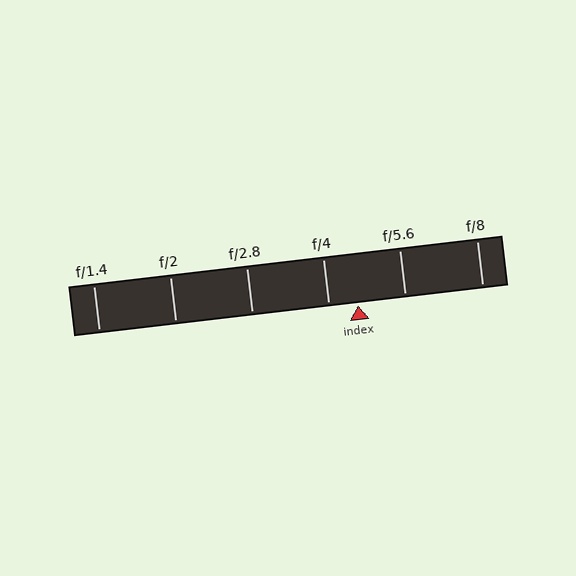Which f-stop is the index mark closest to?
The index mark is closest to f/4.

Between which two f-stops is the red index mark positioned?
The index mark is between f/4 and f/5.6.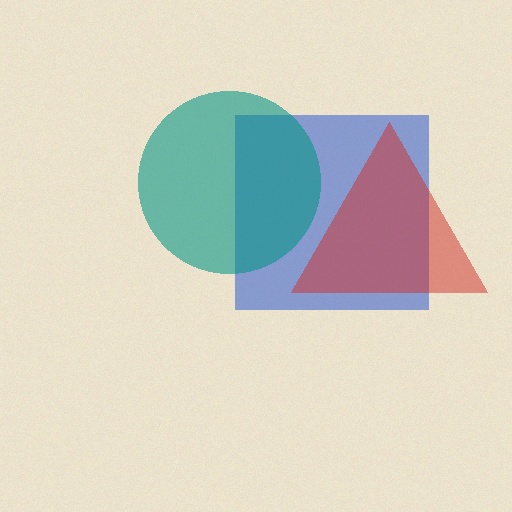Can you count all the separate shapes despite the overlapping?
Yes, there are 3 separate shapes.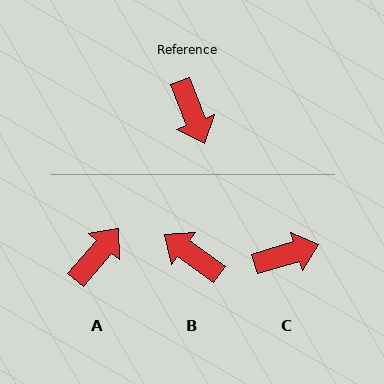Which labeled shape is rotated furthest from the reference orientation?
B, about 148 degrees away.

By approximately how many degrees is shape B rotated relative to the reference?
Approximately 148 degrees clockwise.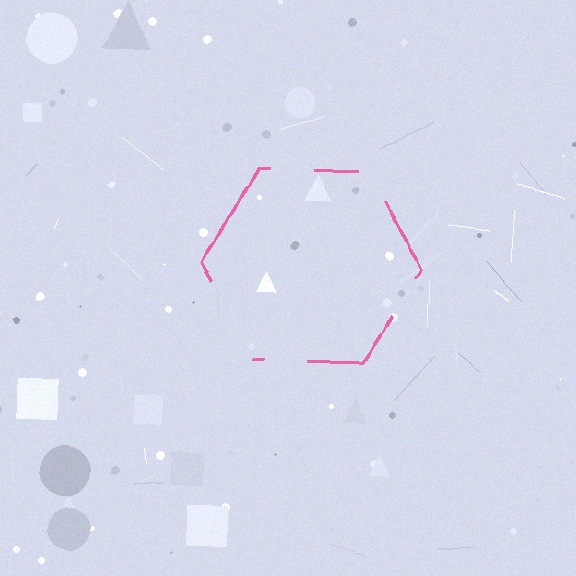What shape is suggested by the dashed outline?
The dashed outline suggests a hexagon.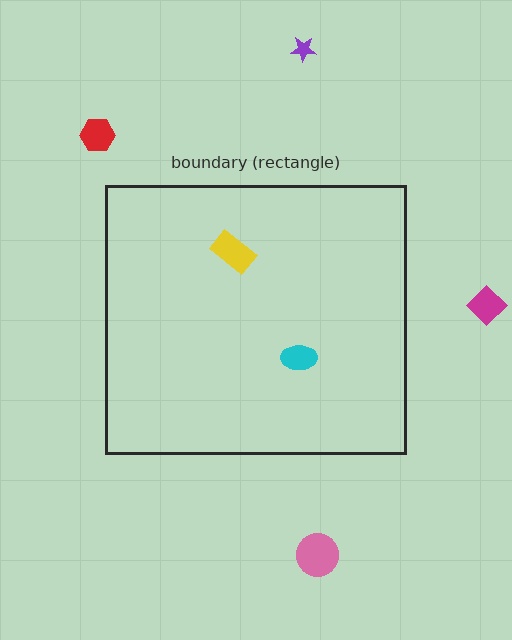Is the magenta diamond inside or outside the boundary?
Outside.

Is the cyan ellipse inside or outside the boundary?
Inside.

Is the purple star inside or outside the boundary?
Outside.